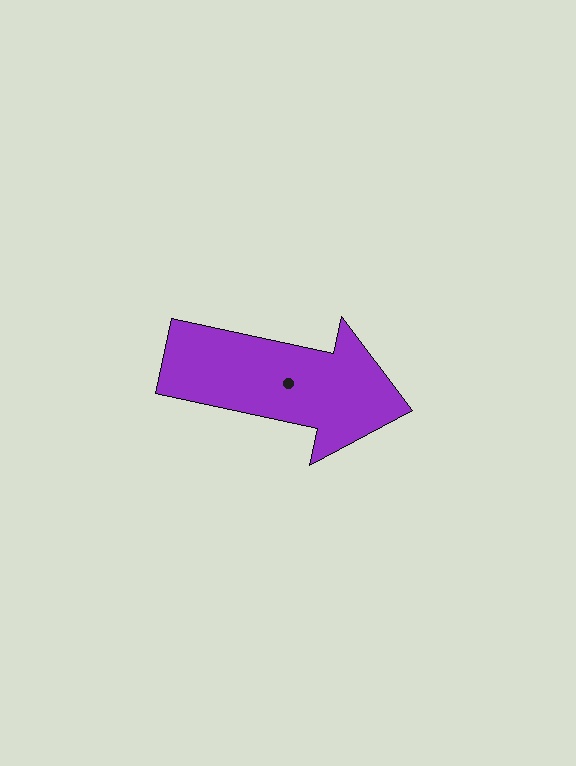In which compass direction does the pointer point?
East.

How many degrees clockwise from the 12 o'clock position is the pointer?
Approximately 102 degrees.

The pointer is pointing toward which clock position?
Roughly 3 o'clock.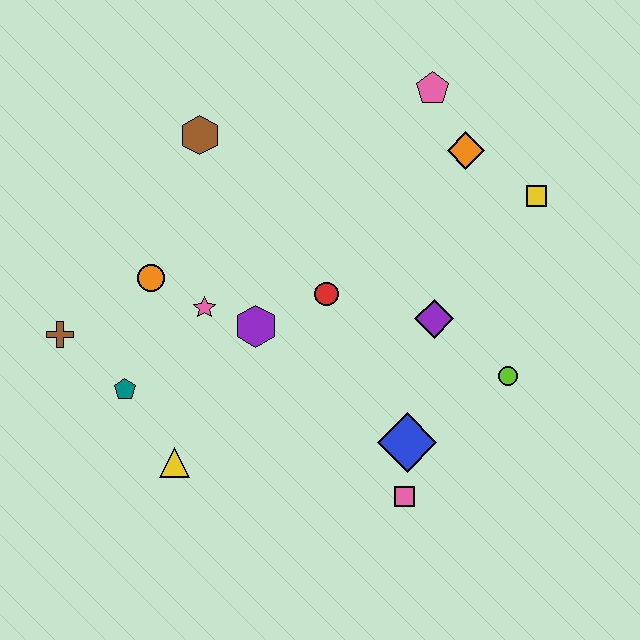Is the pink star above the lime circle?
Yes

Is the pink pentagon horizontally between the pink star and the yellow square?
Yes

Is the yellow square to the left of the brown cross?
No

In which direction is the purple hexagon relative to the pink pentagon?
The purple hexagon is below the pink pentagon.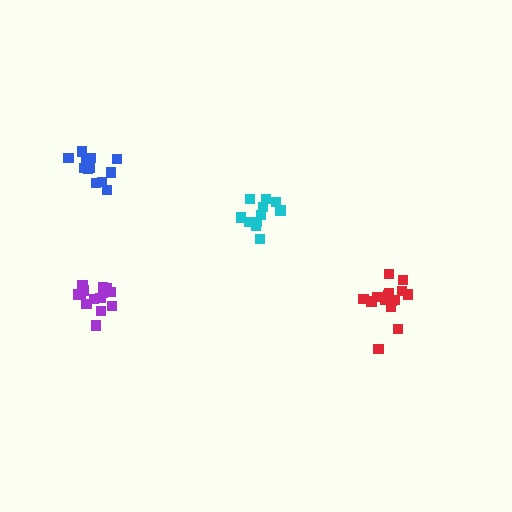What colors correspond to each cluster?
The clusters are colored: purple, blue, cyan, red.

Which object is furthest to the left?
The blue cluster is leftmost.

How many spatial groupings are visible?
There are 4 spatial groupings.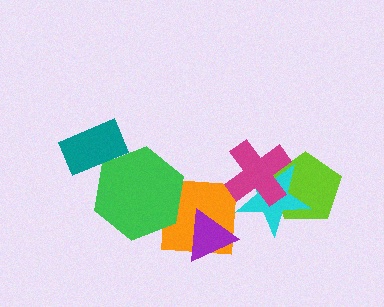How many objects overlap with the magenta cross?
3 objects overlap with the magenta cross.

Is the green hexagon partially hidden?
No, no other shape covers it.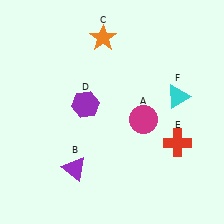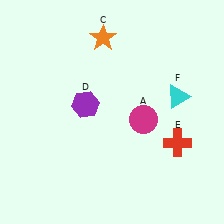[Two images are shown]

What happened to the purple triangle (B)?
The purple triangle (B) was removed in Image 2. It was in the bottom-left area of Image 1.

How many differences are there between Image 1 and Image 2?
There is 1 difference between the two images.